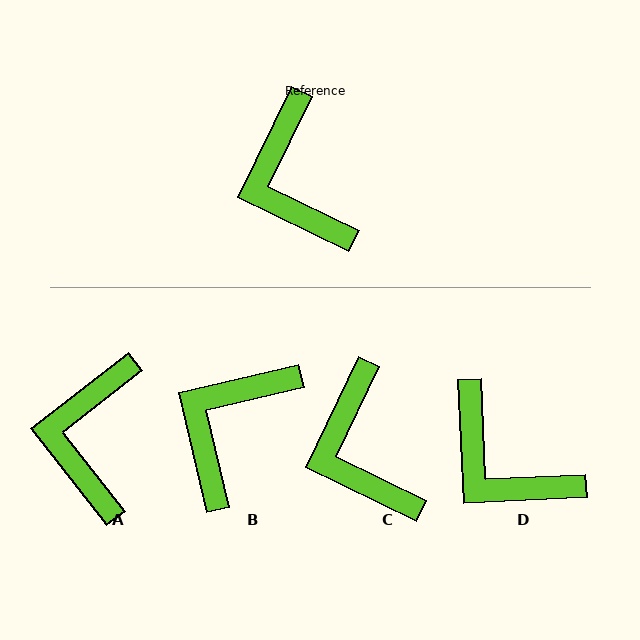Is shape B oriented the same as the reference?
No, it is off by about 51 degrees.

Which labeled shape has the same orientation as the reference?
C.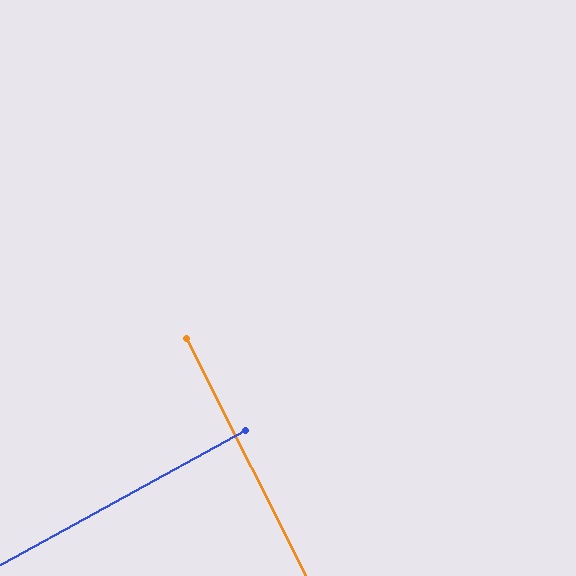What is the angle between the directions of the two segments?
Approximately 88 degrees.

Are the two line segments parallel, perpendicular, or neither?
Perpendicular — they meet at approximately 88°.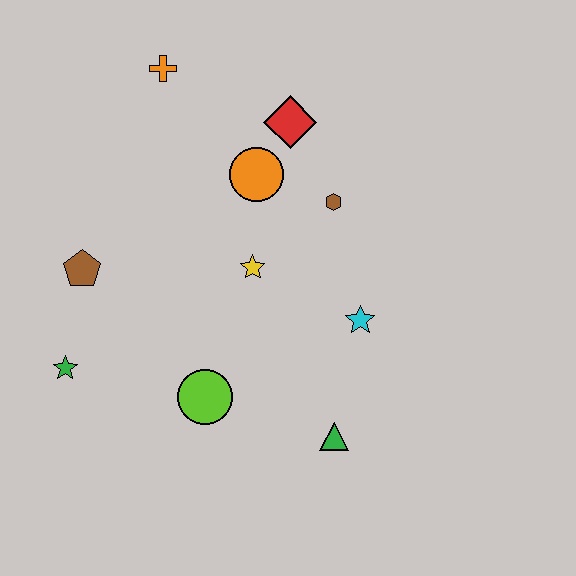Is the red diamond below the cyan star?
No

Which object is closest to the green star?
The brown pentagon is closest to the green star.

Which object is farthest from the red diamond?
The green star is farthest from the red diamond.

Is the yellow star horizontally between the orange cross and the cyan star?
Yes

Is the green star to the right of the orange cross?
No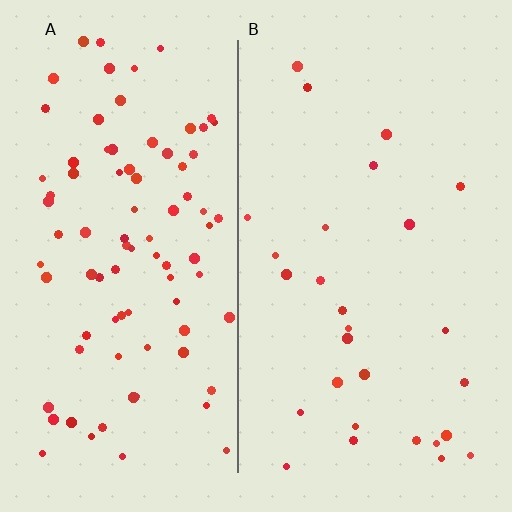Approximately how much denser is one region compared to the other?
Approximately 3.2× — region A over region B.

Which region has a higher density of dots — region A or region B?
A (the left).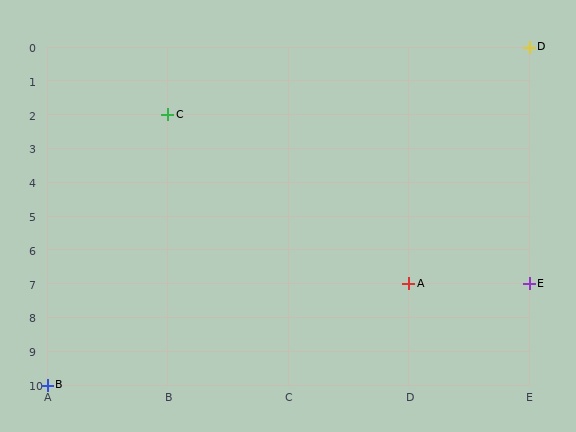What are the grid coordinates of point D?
Point D is at grid coordinates (E, 0).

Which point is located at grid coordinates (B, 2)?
Point C is at (B, 2).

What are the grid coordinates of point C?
Point C is at grid coordinates (B, 2).